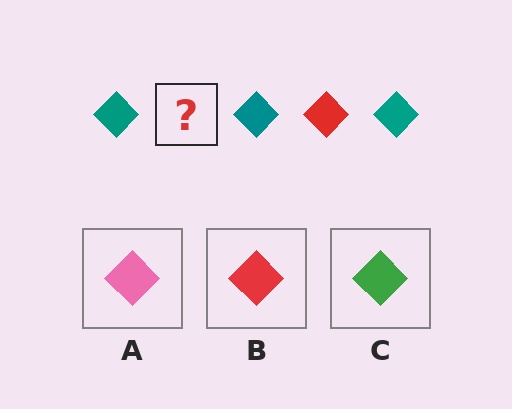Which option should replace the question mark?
Option B.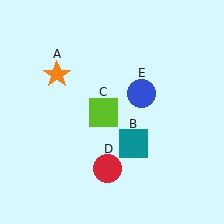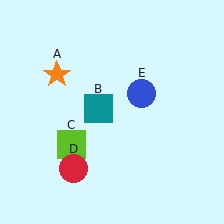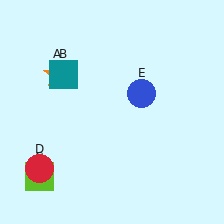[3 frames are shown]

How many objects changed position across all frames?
3 objects changed position: teal square (object B), lime square (object C), red circle (object D).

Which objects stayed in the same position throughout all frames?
Orange star (object A) and blue circle (object E) remained stationary.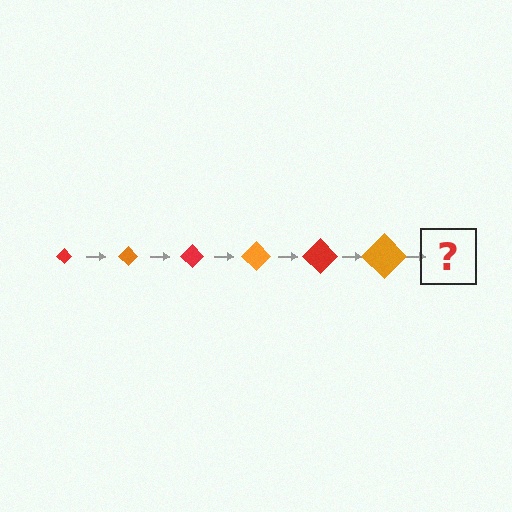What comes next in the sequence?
The next element should be a red diamond, larger than the previous one.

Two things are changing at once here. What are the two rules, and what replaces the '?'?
The two rules are that the diamond grows larger each step and the color cycles through red and orange. The '?' should be a red diamond, larger than the previous one.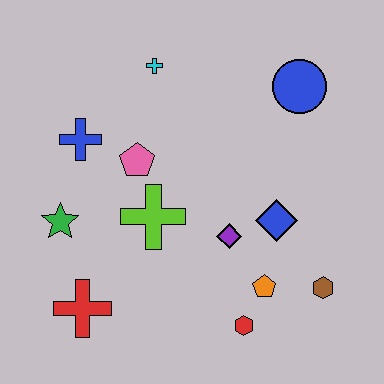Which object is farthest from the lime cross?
The blue circle is farthest from the lime cross.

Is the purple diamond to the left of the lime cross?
No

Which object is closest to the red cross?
The green star is closest to the red cross.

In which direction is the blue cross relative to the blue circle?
The blue cross is to the left of the blue circle.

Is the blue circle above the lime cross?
Yes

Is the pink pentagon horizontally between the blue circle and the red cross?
Yes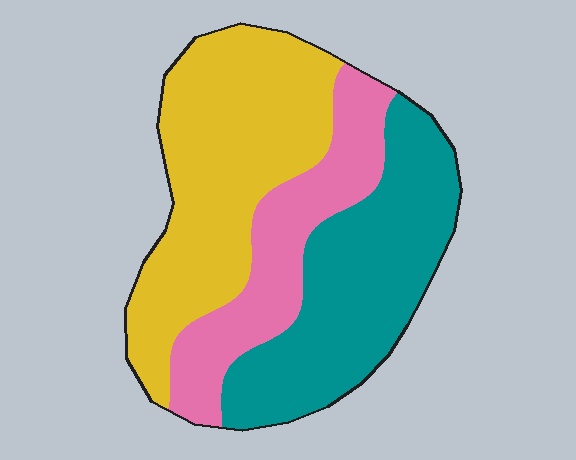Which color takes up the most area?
Yellow, at roughly 40%.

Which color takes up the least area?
Pink, at roughly 25%.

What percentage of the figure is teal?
Teal covers 35% of the figure.